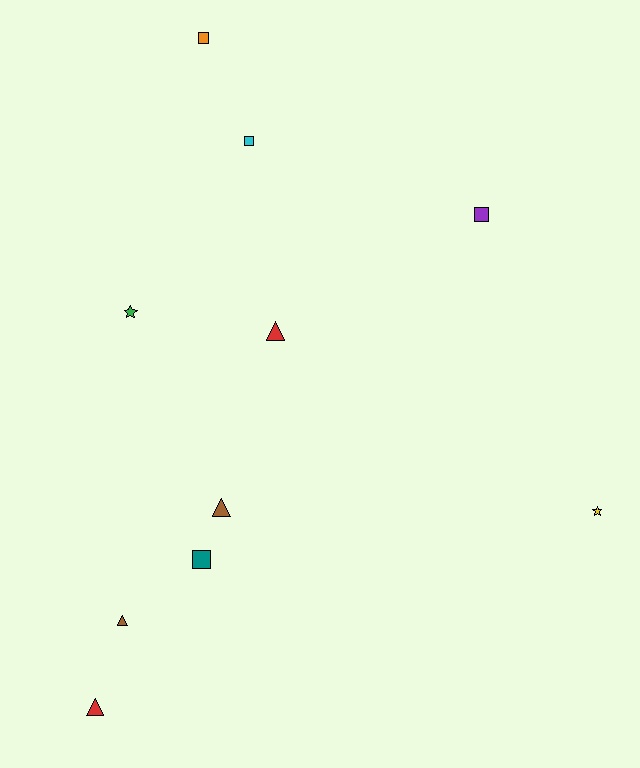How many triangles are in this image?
There are 4 triangles.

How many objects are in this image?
There are 10 objects.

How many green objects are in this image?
There is 1 green object.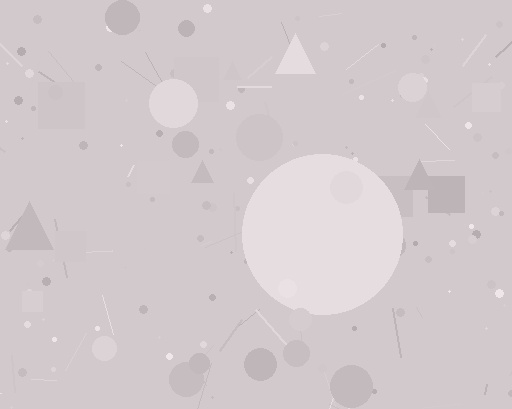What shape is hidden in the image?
A circle is hidden in the image.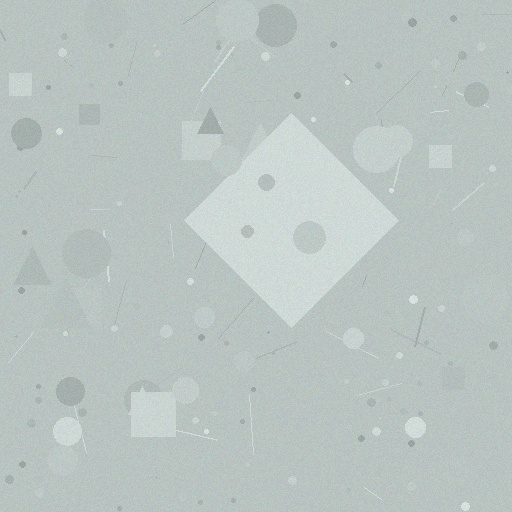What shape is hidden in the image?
A diamond is hidden in the image.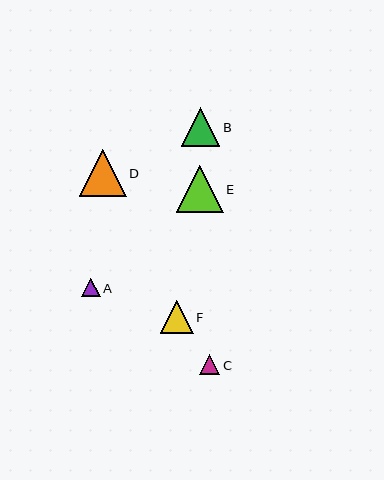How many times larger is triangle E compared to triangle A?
Triangle E is approximately 2.5 times the size of triangle A.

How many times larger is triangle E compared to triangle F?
Triangle E is approximately 1.4 times the size of triangle F.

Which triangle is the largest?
Triangle E is the largest with a size of approximately 47 pixels.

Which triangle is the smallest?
Triangle A is the smallest with a size of approximately 19 pixels.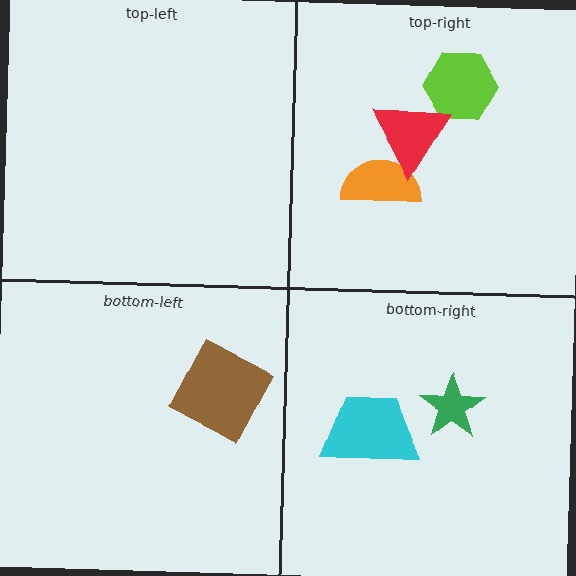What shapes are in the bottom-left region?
The brown square.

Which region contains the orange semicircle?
The top-right region.